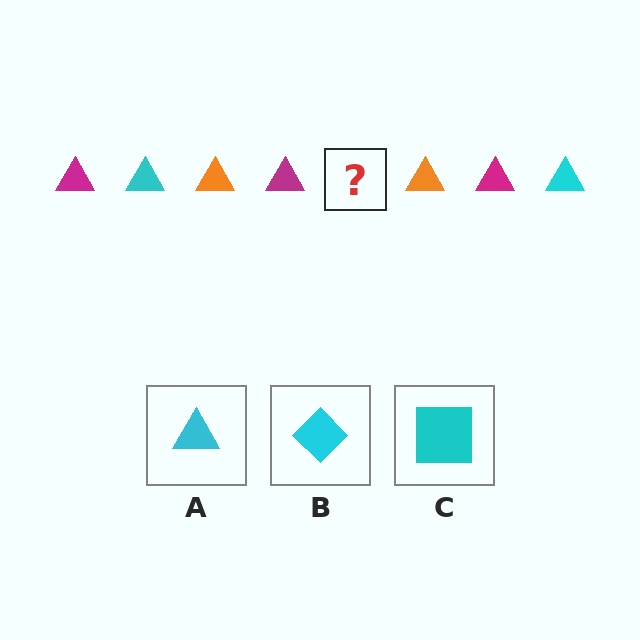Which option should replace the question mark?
Option A.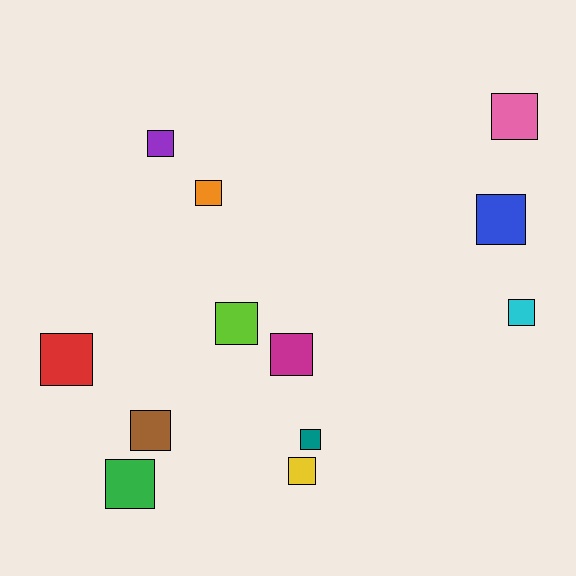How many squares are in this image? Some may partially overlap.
There are 12 squares.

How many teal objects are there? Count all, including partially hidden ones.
There is 1 teal object.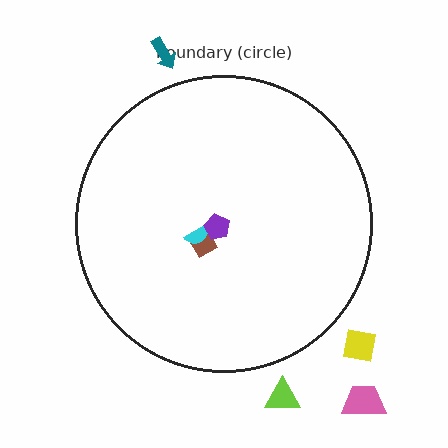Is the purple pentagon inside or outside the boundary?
Inside.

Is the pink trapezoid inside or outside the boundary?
Outside.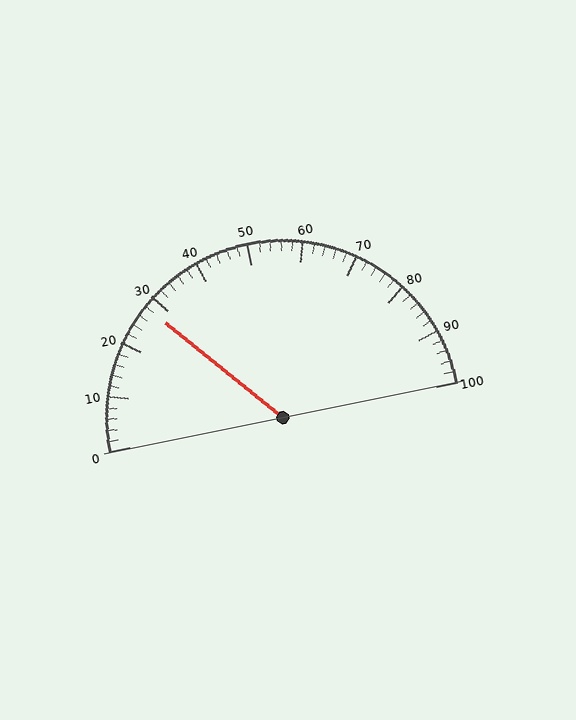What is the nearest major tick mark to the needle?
The nearest major tick mark is 30.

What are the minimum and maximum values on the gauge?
The gauge ranges from 0 to 100.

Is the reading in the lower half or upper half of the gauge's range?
The reading is in the lower half of the range (0 to 100).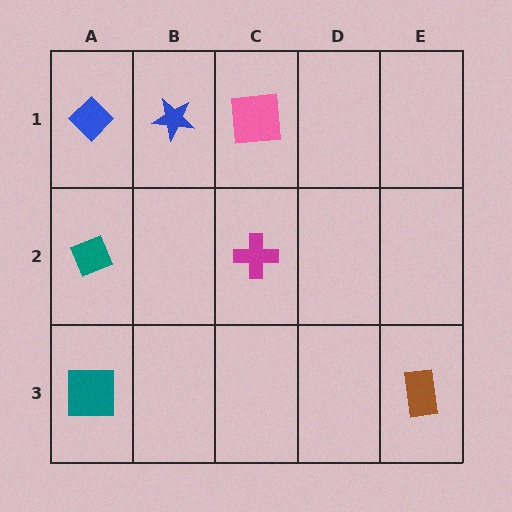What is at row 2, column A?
A teal diamond.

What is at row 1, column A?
A blue diamond.